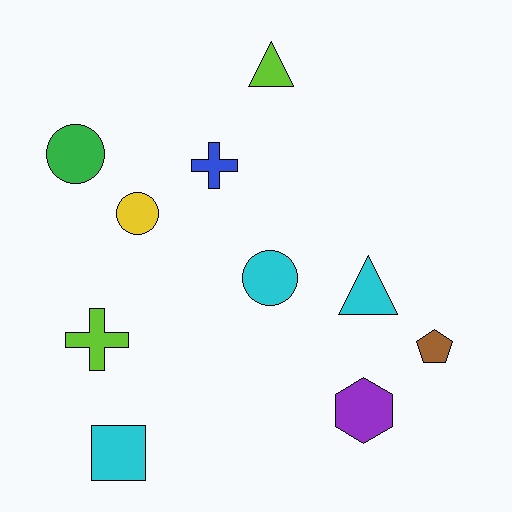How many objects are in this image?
There are 10 objects.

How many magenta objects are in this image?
There are no magenta objects.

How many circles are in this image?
There are 3 circles.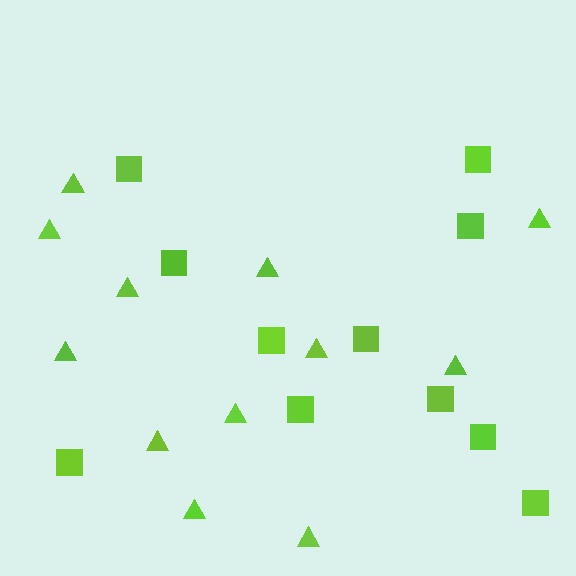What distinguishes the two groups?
There are 2 groups: one group of triangles (12) and one group of squares (11).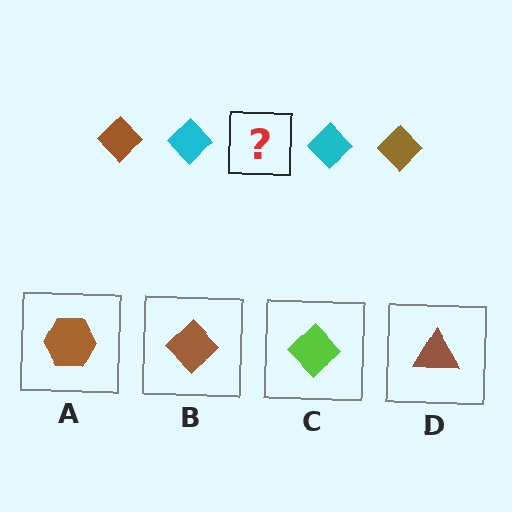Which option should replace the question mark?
Option B.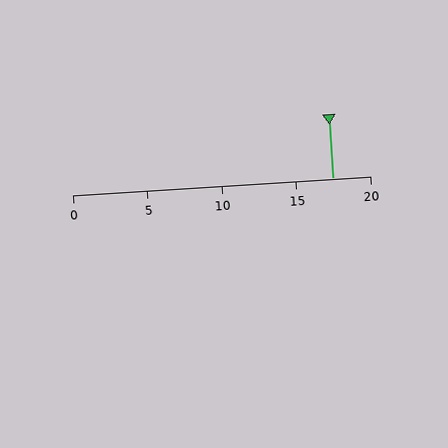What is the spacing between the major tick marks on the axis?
The major ticks are spaced 5 apart.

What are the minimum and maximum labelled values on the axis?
The axis runs from 0 to 20.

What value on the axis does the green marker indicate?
The marker indicates approximately 17.5.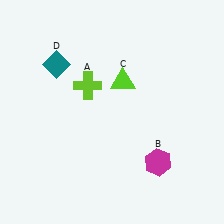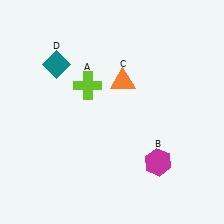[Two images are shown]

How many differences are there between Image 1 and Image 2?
There is 1 difference between the two images.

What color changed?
The triangle (C) changed from lime in Image 1 to orange in Image 2.